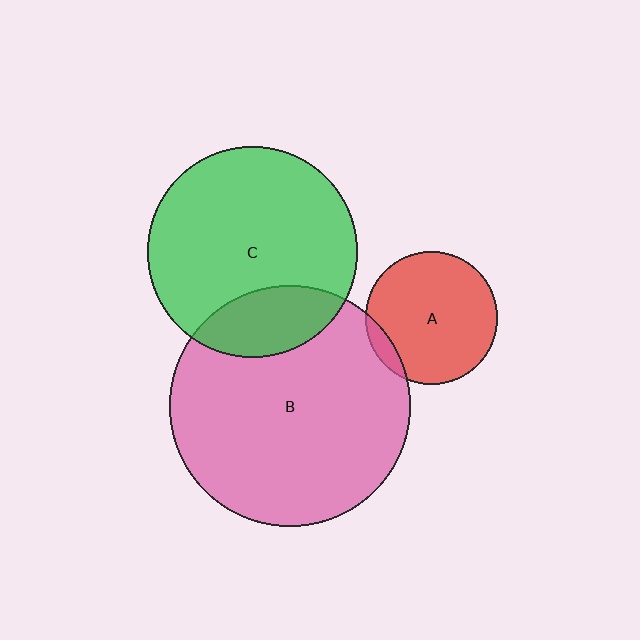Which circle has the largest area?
Circle B (pink).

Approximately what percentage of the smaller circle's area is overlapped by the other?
Approximately 20%.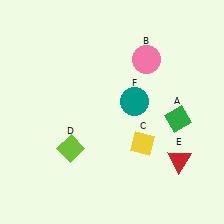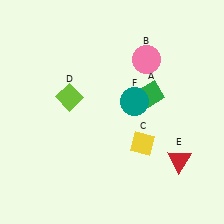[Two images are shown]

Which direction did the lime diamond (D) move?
The lime diamond (D) moved up.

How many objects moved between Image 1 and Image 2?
2 objects moved between the two images.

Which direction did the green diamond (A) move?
The green diamond (A) moved left.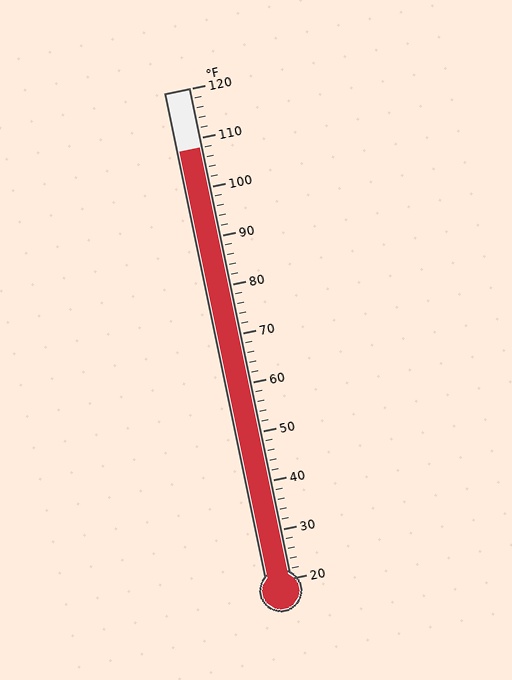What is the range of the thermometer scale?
The thermometer scale ranges from 20°F to 120°F.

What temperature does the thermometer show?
The thermometer shows approximately 108°F.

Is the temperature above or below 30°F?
The temperature is above 30°F.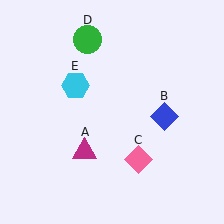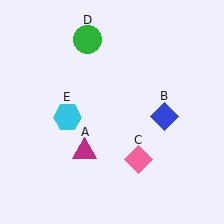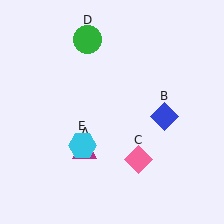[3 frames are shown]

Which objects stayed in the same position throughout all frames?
Magenta triangle (object A) and blue diamond (object B) and pink diamond (object C) and green circle (object D) remained stationary.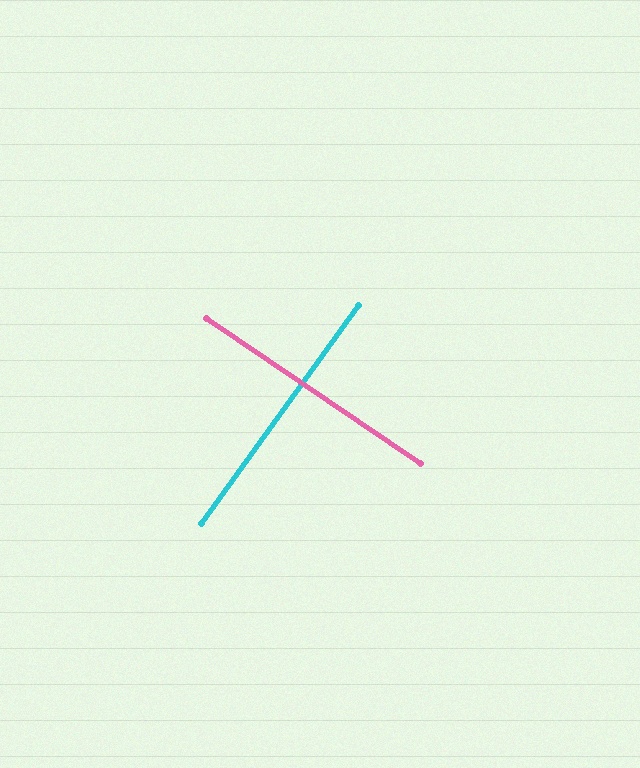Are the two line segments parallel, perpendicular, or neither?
Perpendicular — they meet at approximately 88°.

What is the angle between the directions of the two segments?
Approximately 88 degrees.